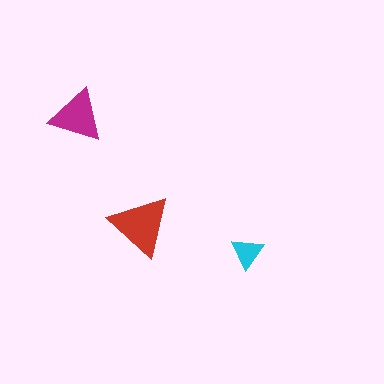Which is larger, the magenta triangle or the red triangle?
The red one.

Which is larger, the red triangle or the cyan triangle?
The red one.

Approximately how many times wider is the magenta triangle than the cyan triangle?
About 1.5 times wider.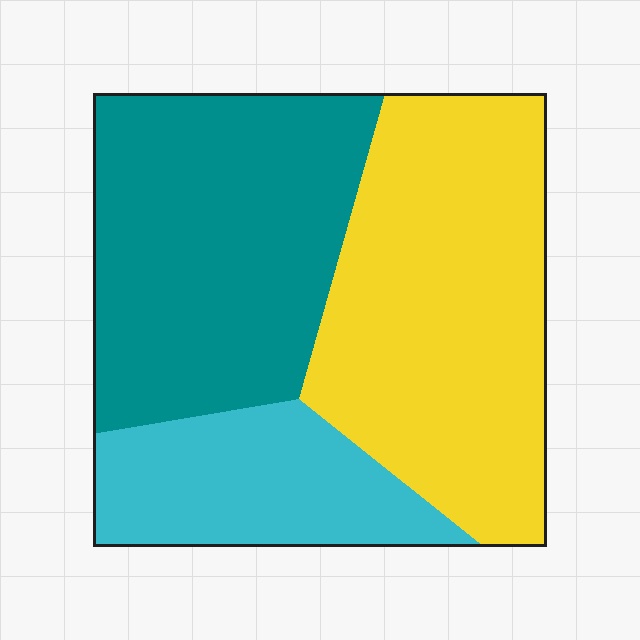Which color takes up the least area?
Cyan, at roughly 20%.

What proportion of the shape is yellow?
Yellow takes up about two fifths (2/5) of the shape.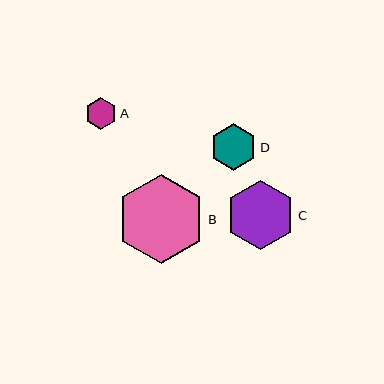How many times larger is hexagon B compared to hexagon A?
Hexagon B is approximately 2.8 times the size of hexagon A.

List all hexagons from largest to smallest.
From largest to smallest: B, C, D, A.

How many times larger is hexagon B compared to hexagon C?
Hexagon B is approximately 1.3 times the size of hexagon C.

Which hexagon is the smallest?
Hexagon A is the smallest with a size of approximately 32 pixels.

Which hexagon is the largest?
Hexagon B is the largest with a size of approximately 89 pixels.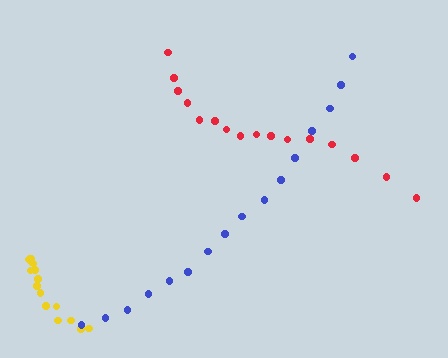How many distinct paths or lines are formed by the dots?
There are 3 distinct paths.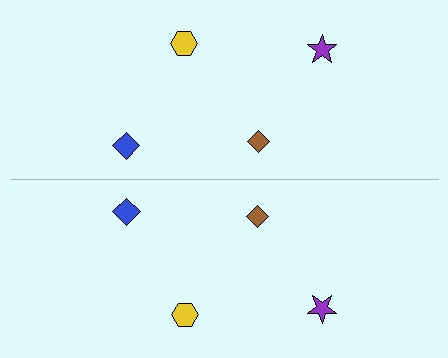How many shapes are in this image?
There are 8 shapes in this image.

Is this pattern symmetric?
Yes, this pattern has bilateral (reflection) symmetry.